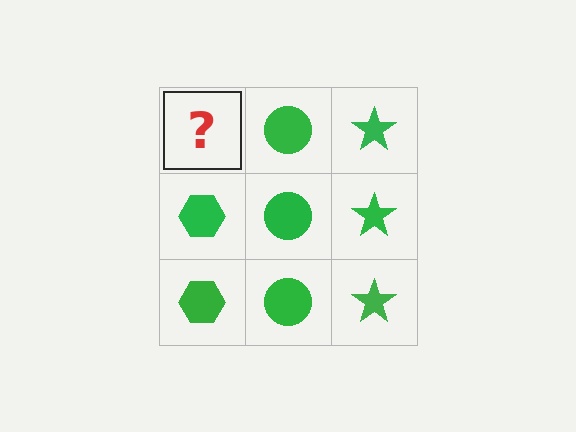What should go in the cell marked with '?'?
The missing cell should contain a green hexagon.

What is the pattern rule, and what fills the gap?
The rule is that each column has a consistent shape. The gap should be filled with a green hexagon.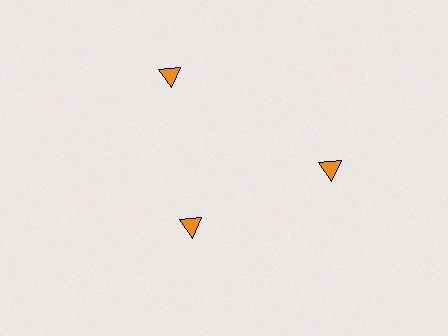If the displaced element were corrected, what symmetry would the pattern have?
It would have 3-fold rotational symmetry — the pattern would map onto itself every 120 degrees.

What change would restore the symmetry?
The symmetry would be restored by moving it outward, back onto the ring so that all 3 triangles sit at equal angles and equal distance from the center.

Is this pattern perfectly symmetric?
No. The 3 orange triangles are arranged in a ring, but one element near the 7 o'clock position is pulled inward toward the center, breaking the 3-fold rotational symmetry.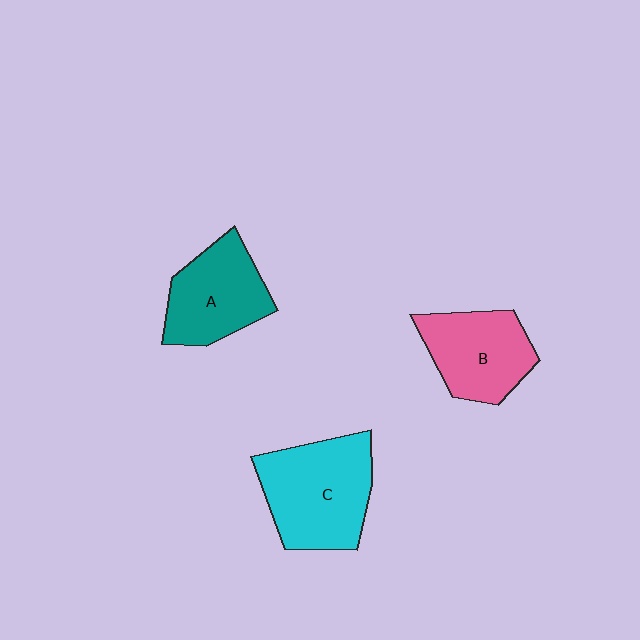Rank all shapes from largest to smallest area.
From largest to smallest: C (cyan), A (teal), B (pink).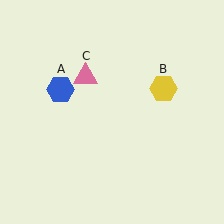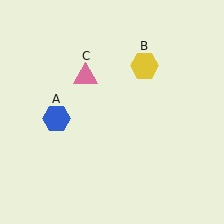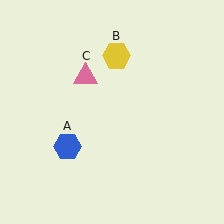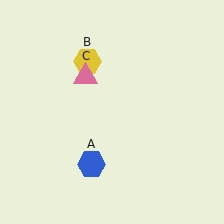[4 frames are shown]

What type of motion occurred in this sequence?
The blue hexagon (object A), yellow hexagon (object B) rotated counterclockwise around the center of the scene.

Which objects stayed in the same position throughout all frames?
Pink triangle (object C) remained stationary.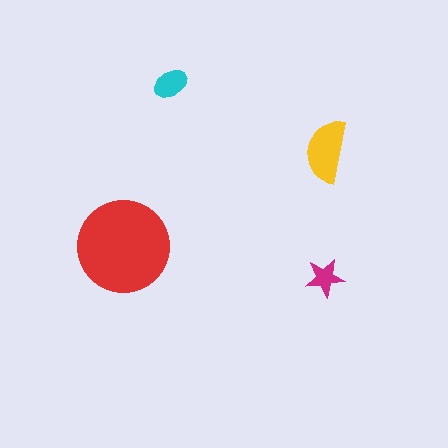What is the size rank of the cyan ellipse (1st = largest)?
3rd.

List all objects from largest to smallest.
The red circle, the yellow semicircle, the cyan ellipse, the magenta star.